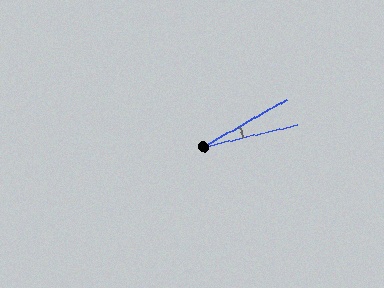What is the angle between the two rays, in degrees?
Approximately 16 degrees.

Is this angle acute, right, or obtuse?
It is acute.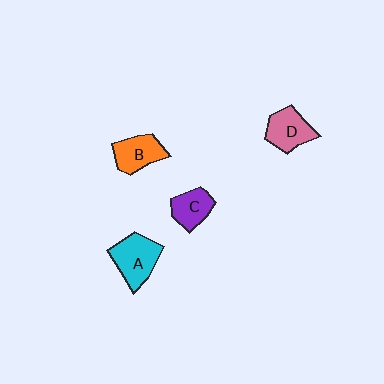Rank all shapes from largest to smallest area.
From largest to smallest: A (cyan), D (pink), B (orange), C (purple).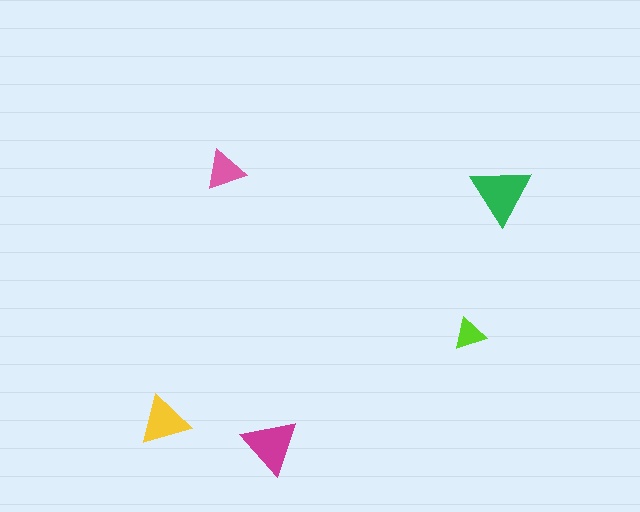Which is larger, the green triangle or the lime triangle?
The green one.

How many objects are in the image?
There are 5 objects in the image.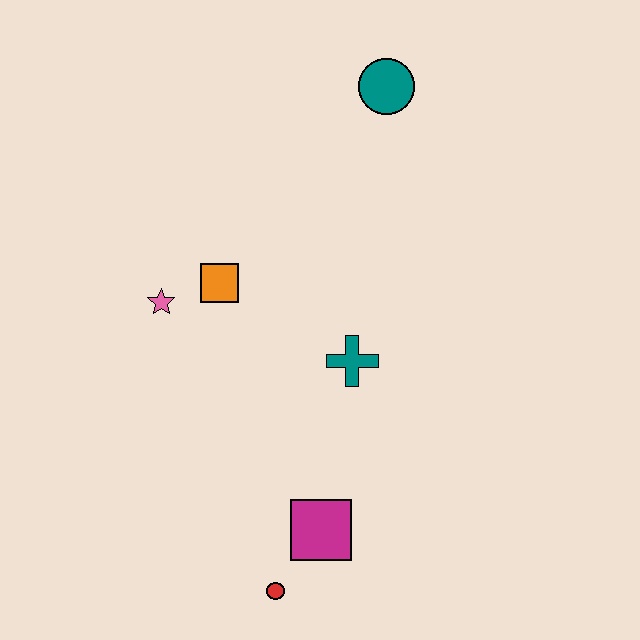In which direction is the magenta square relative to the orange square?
The magenta square is below the orange square.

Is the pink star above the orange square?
No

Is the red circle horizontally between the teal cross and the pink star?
Yes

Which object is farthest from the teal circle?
The red circle is farthest from the teal circle.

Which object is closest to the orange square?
The pink star is closest to the orange square.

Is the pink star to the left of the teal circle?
Yes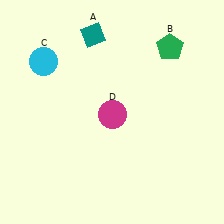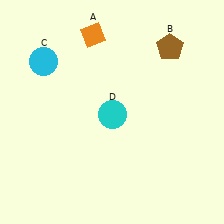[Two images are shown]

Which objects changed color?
A changed from teal to orange. B changed from green to brown. D changed from magenta to cyan.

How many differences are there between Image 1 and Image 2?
There are 3 differences between the two images.